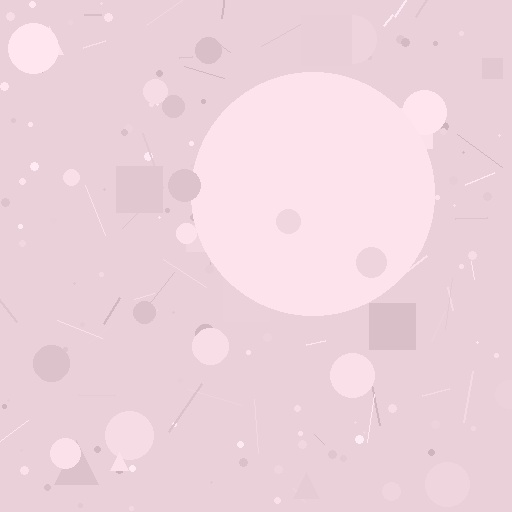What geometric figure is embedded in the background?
A circle is embedded in the background.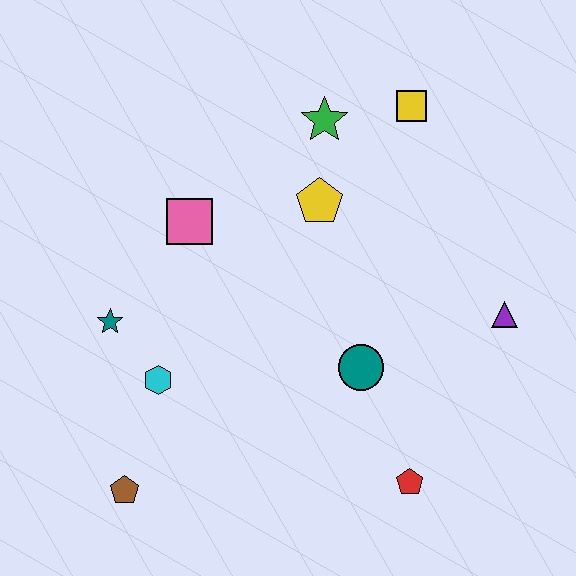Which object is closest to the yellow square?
The green star is closest to the yellow square.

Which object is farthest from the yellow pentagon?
The brown pentagon is farthest from the yellow pentagon.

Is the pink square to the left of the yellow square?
Yes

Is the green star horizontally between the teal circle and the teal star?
Yes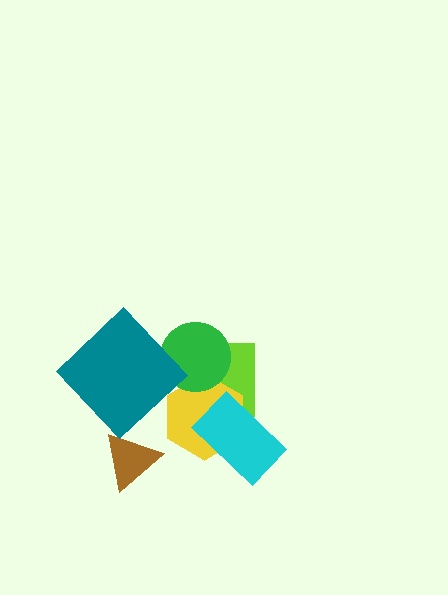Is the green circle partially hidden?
No, no other shape covers it.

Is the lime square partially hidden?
Yes, it is partially covered by another shape.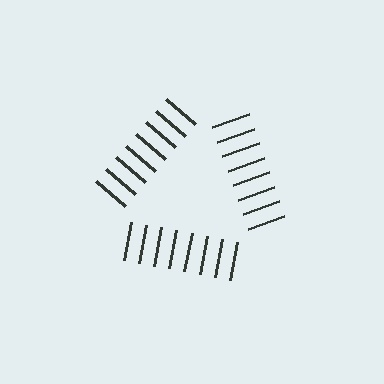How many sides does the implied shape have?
3 sides — the line-ends trace a triangle.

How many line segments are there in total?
24 — 8 along each of the 3 edges.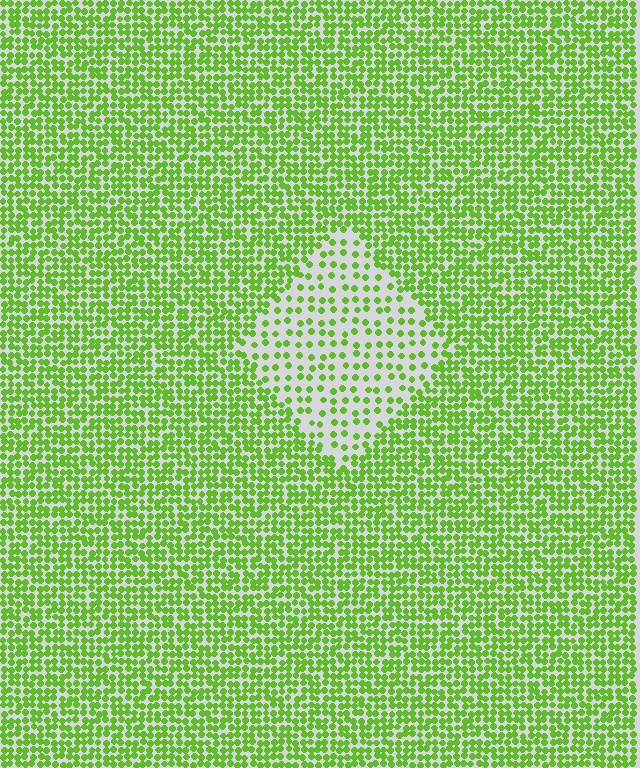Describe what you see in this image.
The image contains small lime elements arranged at two different densities. A diamond-shaped region is visible where the elements are less densely packed than the surrounding area.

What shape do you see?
I see a diamond.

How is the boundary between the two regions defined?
The boundary is defined by a change in element density (approximately 2.4x ratio). All elements are the same color, size, and shape.